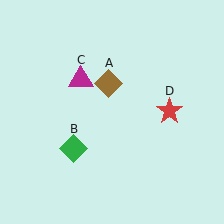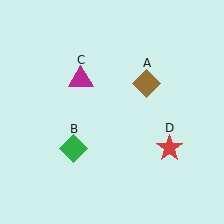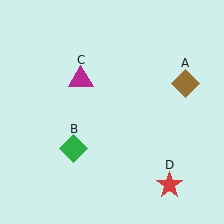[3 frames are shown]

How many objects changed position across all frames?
2 objects changed position: brown diamond (object A), red star (object D).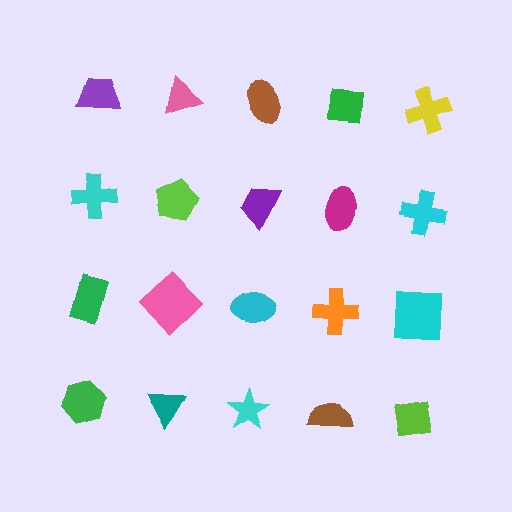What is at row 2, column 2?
A lime pentagon.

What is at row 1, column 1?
A purple trapezoid.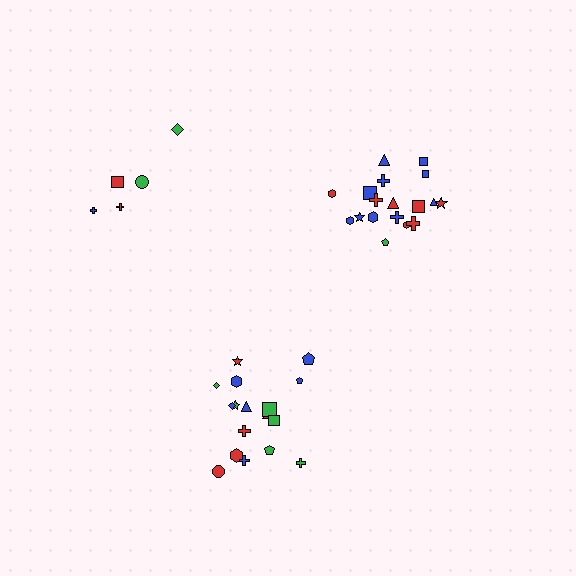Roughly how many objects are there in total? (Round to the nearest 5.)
Roughly 40 objects in total.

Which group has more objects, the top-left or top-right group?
The top-right group.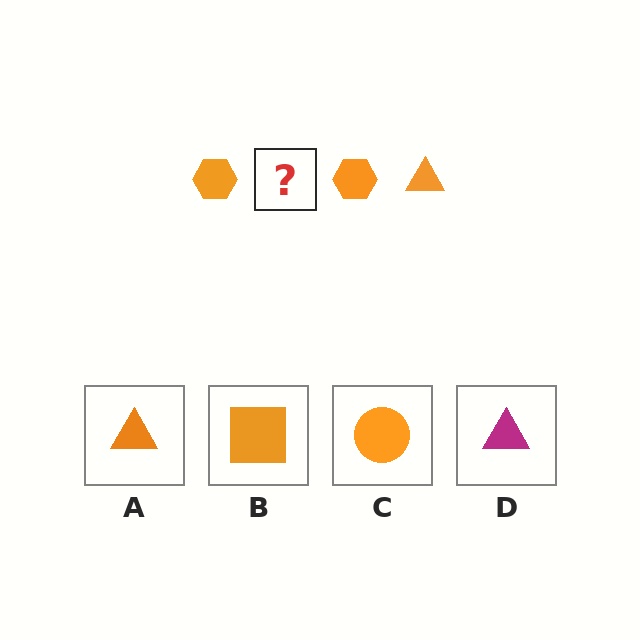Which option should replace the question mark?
Option A.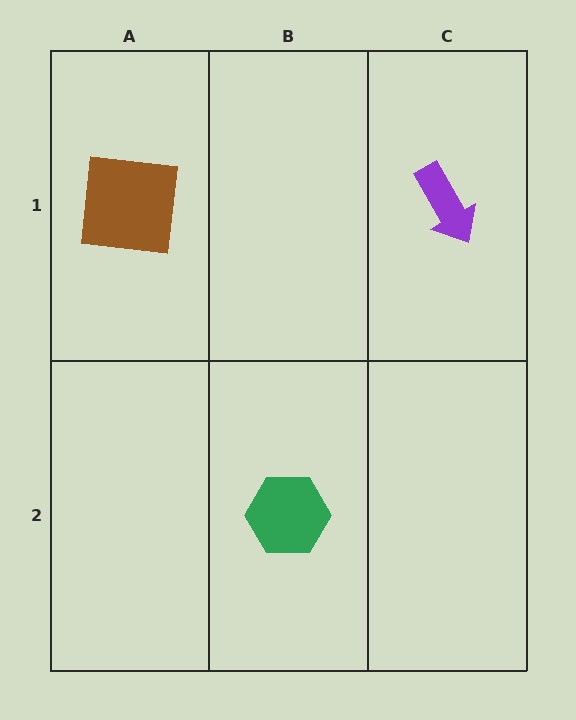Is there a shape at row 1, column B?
No, that cell is empty.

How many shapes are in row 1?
2 shapes.